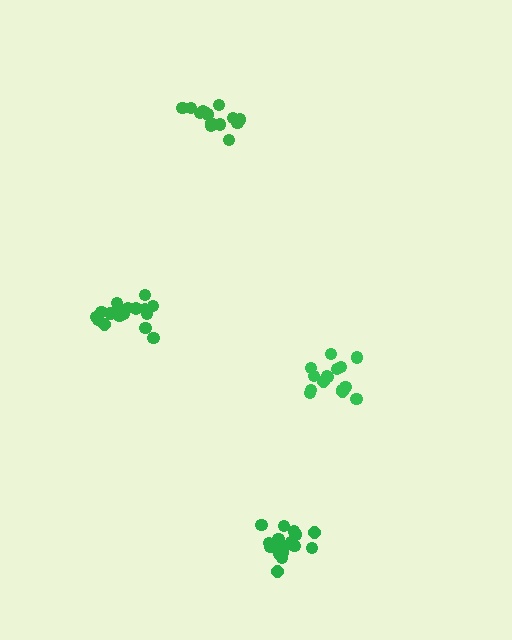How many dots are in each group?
Group 1: 17 dots, Group 2: 14 dots, Group 3: 15 dots, Group 4: 18 dots (64 total).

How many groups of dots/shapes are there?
There are 4 groups.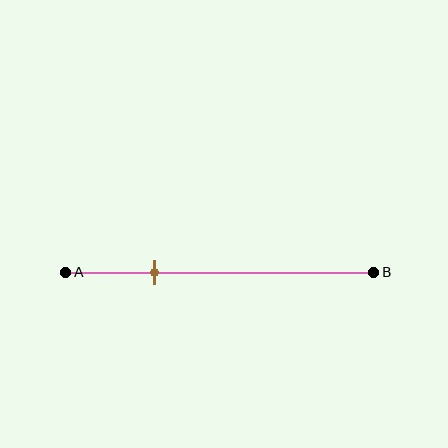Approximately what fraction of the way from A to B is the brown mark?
The brown mark is approximately 30% of the way from A to B.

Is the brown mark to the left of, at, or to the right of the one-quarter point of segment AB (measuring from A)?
The brown mark is to the right of the one-quarter point of segment AB.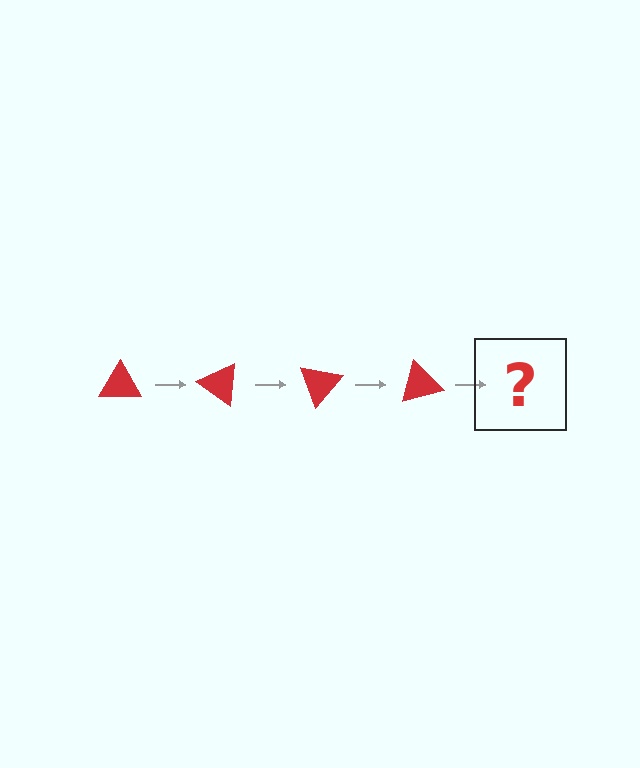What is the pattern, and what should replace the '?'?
The pattern is that the triangle rotates 35 degrees each step. The '?' should be a red triangle rotated 140 degrees.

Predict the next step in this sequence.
The next step is a red triangle rotated 140 degrees.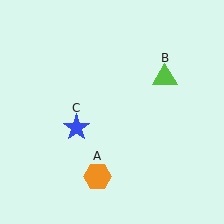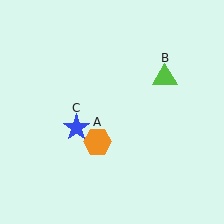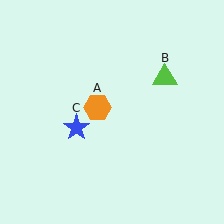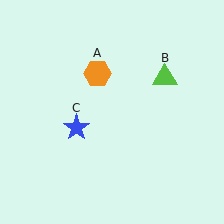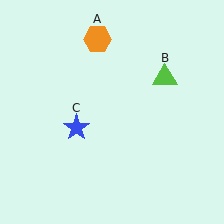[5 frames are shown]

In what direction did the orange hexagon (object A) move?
The orange hexagon (object A) moved up.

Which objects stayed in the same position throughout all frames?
Lime triangle (object B) and blue star (object C) remained stationary.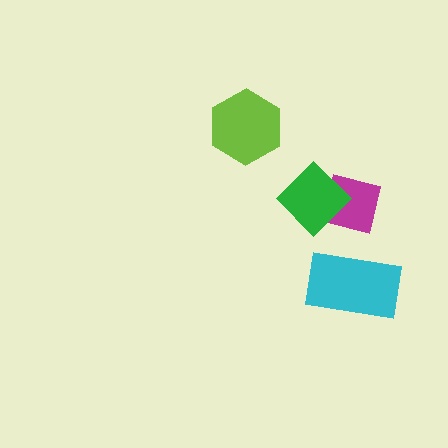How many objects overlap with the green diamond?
1 object overlaps with the green diamond.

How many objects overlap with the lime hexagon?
0 objects overlap with the lime hexagon.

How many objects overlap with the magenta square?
1 object overlaps with the magenta square.